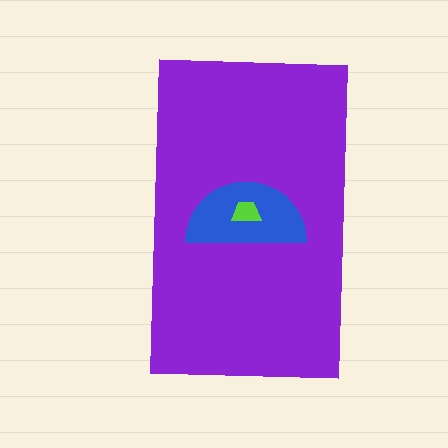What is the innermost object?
The lime trapezoid.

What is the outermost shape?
The purple rectangle.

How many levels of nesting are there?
3.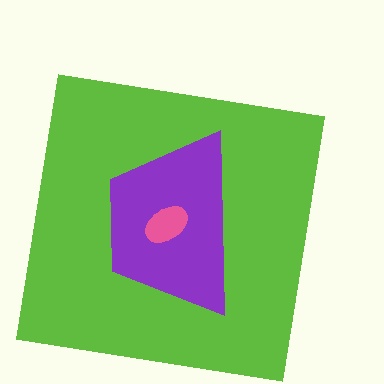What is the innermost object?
The pink ellipse.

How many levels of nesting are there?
3.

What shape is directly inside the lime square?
The purple trapezoid.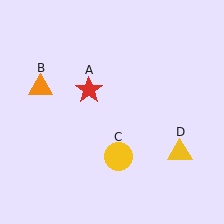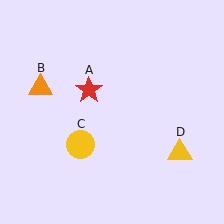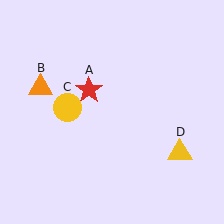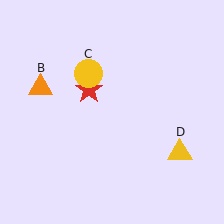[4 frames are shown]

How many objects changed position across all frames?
1 object changed position: yellow circle (object C).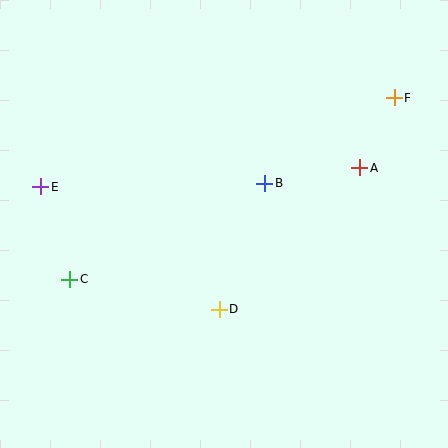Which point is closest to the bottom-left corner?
Point C is closest to the bottom-left corner.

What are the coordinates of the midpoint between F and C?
The midpoint between F and C is at (232, 189).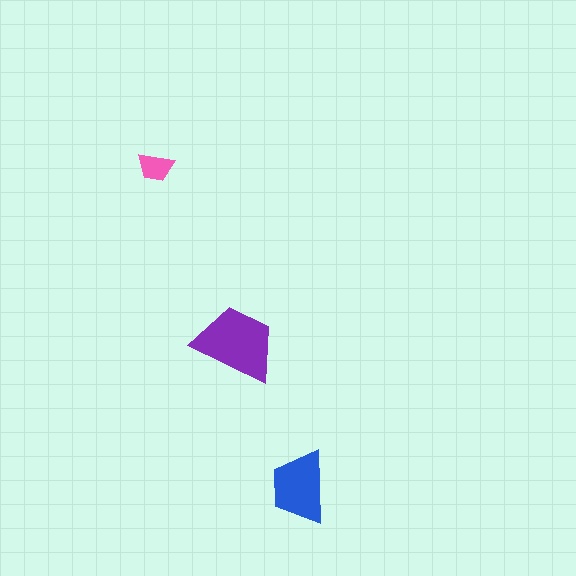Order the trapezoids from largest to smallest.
the purple one, the blue one, the pink one.